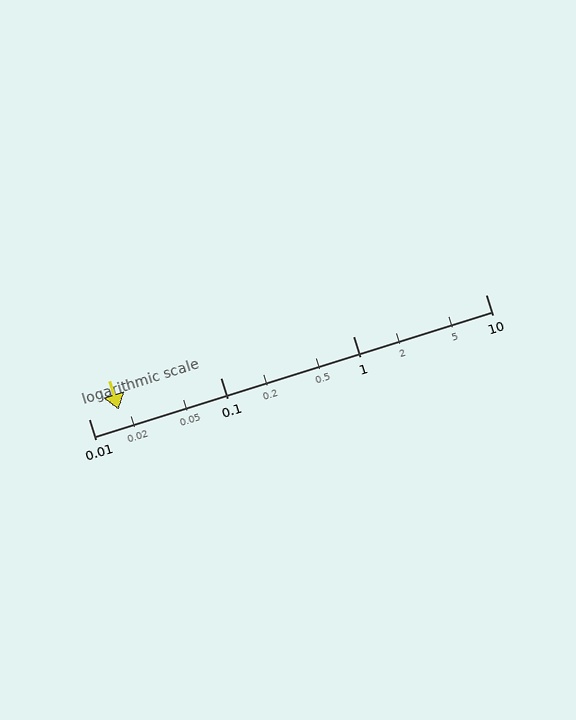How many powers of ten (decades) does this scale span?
The scale spans 3 decades, from 0.01 to 10.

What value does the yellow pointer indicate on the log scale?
The pointer indicates approximately 0.017.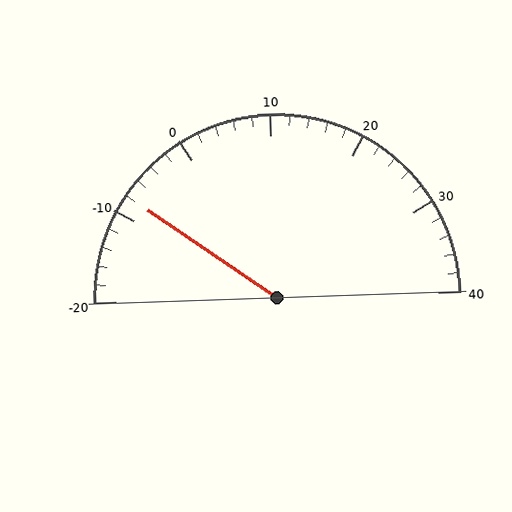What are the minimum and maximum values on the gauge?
The gauge ranges from -20 to 40.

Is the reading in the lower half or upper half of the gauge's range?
The reading is in the lower half of the range (-20 to 40).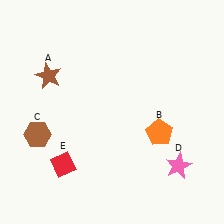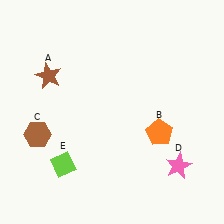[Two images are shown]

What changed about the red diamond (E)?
In Image 1, E is red. In Image 2, it changed to lime.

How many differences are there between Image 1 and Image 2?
There is 1 difference between the two images.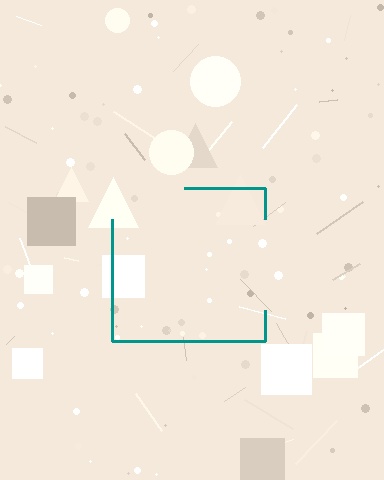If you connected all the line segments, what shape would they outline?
They would outline a square.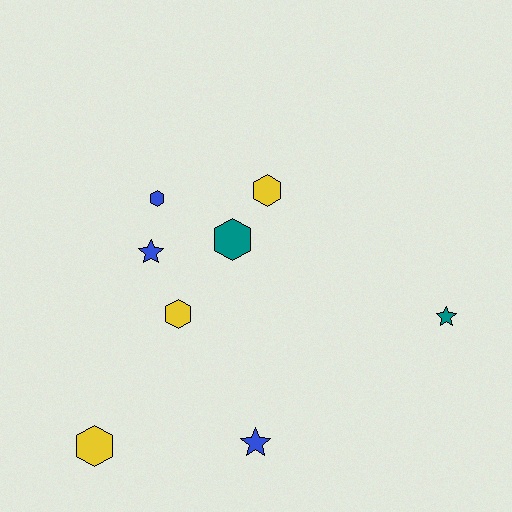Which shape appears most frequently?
Hexagon, with 5 objects.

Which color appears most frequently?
Blue, with 3 objects.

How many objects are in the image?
There are 8 objects.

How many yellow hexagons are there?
There are 3 yellow hexagons.